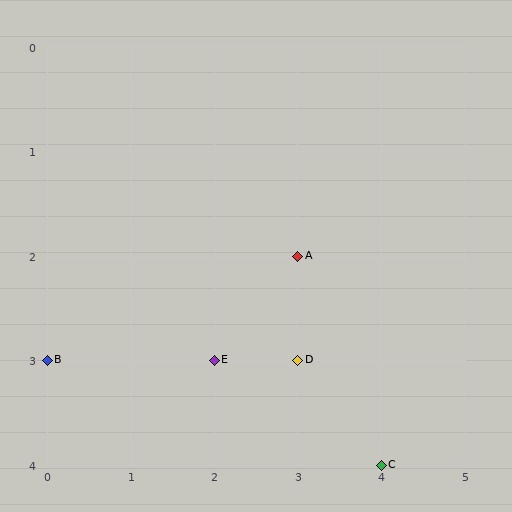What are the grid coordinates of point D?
Point D is at grid coordinates (3, 3).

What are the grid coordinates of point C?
Point C is at grid coordinates (4, 4).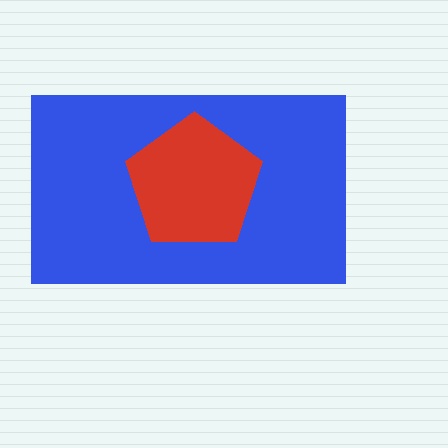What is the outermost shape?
The blue rectangle.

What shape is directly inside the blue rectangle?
The red pentagon.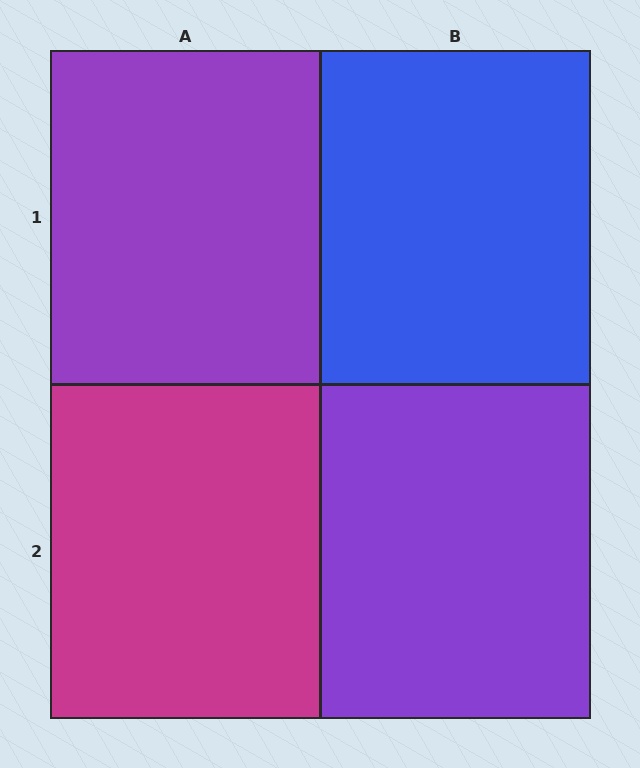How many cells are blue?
1 cell is blue.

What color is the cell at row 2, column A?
Magenta.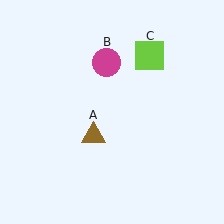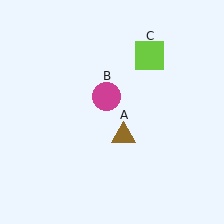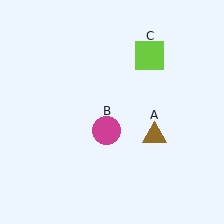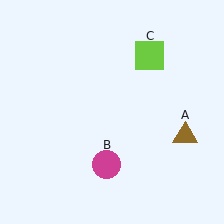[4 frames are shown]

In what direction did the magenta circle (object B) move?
The magenta circle (object B) moved down.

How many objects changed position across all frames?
2 objects changed position: brown triangle (object A), magenta circle (object B).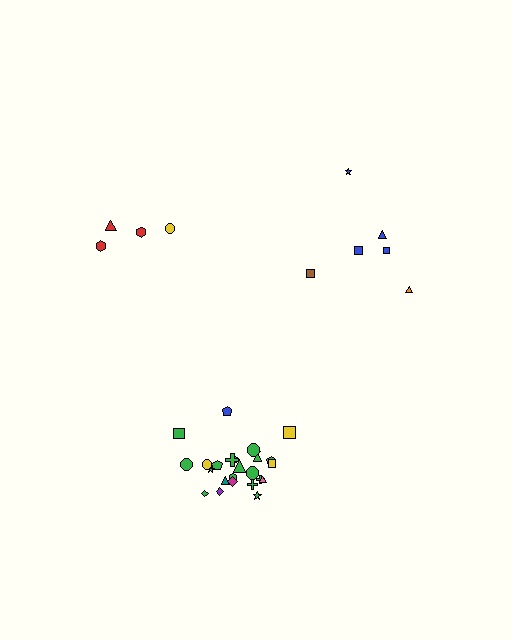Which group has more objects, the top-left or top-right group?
The top-right group.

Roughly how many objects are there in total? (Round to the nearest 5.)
Roughly 35 objects in total.